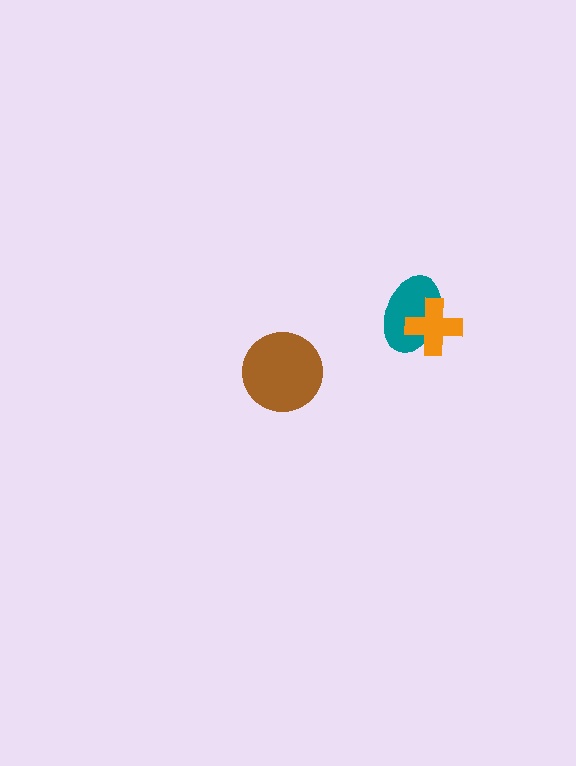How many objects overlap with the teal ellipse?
1 object overlaps with the teal ellipse.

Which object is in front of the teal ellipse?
The orange cross is in front of the teal ellipse.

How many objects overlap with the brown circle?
0 objects overlap with the brown circle.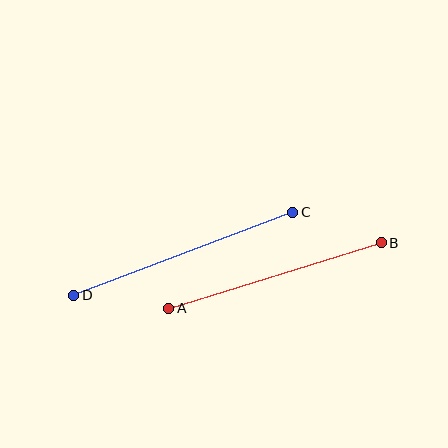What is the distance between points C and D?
The distance is approximately 234 pixels.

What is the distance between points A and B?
The distance is approximately 222 pixels.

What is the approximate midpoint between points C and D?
The midpoint is at approximately (183, 254) pixels.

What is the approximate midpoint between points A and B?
The midpoint is at approximately (275, 276) pixels.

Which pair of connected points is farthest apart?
Points C and D are farthest apart.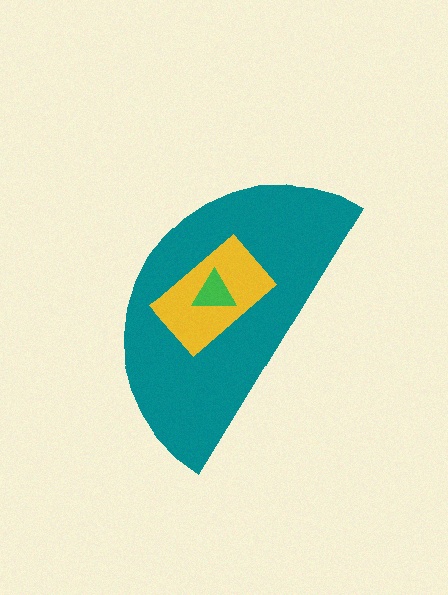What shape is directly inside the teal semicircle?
The yellow rectangle.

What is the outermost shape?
The teal semicircle.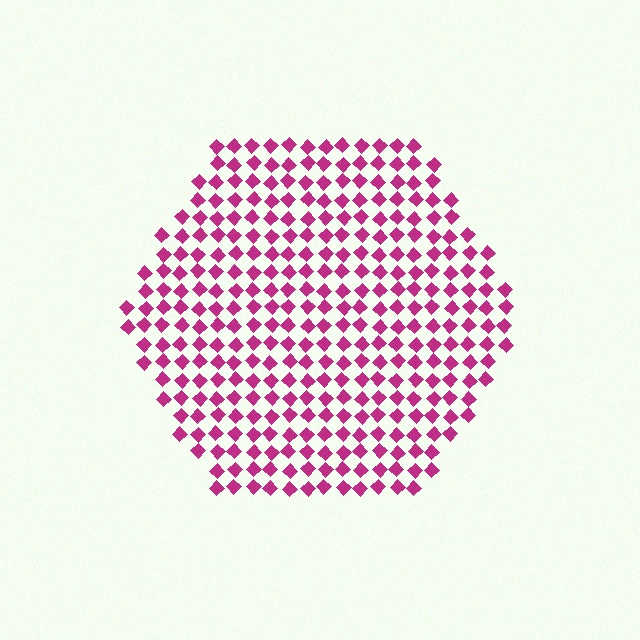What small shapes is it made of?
It is made of small diamonds.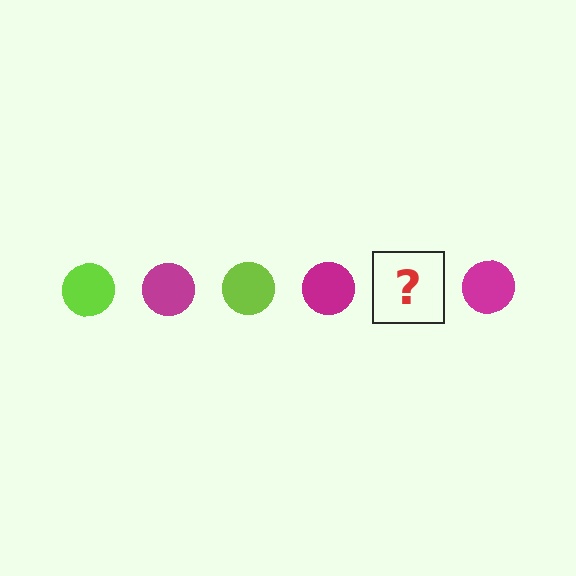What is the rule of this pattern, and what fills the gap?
The rule is that the pattern cycles through lime, magenta circles. The gap should be filled with a lime circle.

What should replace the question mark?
The question mark should be replaced with a lime circle.